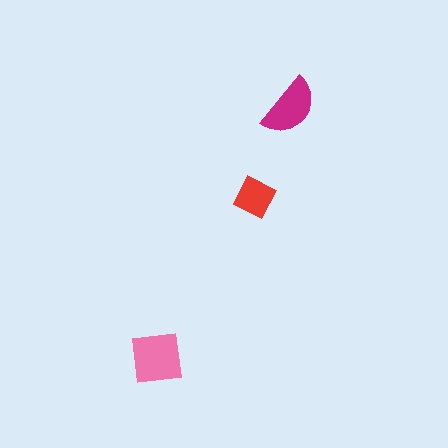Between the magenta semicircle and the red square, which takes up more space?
The magenta semicircle.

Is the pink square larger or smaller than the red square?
Larger.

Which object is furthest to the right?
The magenta semicircle is rightmost.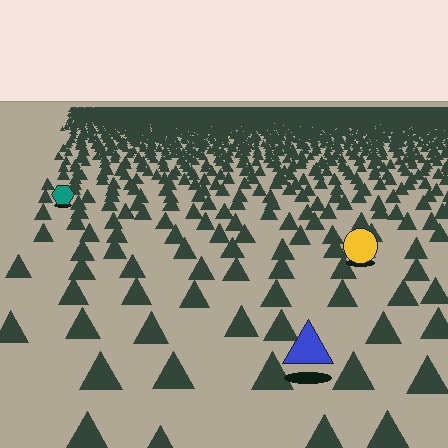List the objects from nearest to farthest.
From nearest to farthest: the blue triangle, the yellow circle, the teal hexagon.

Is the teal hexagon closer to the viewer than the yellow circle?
No. The yellow circle is closer — you can tell from the texture gradient: the ground texture is coarser near it.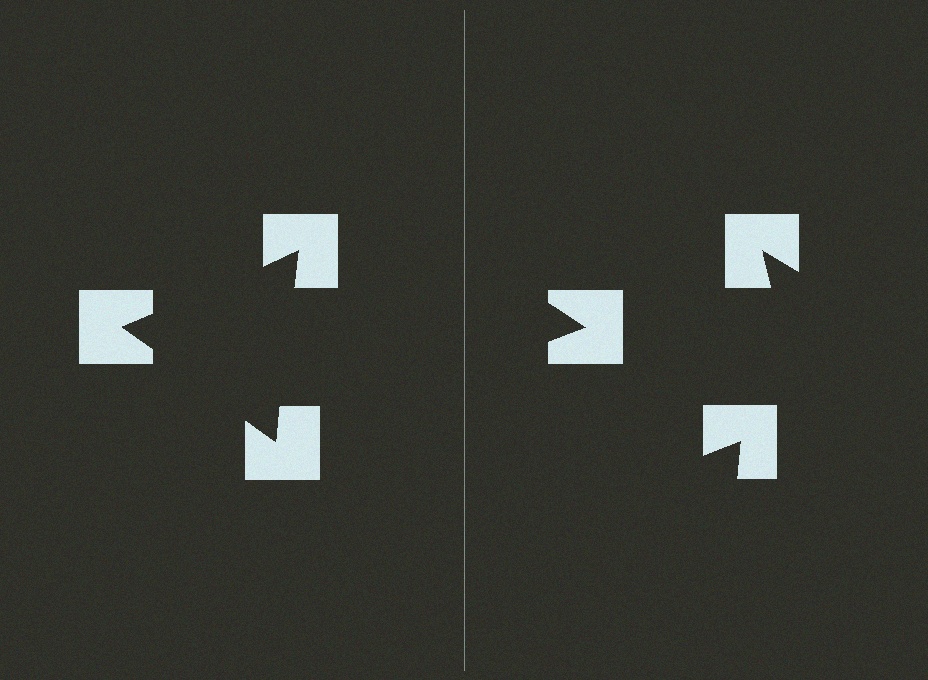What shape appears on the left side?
An illusory triangle.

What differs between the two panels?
The notched squares are positioned identically on both sides; only the wedge orientations differ. On the left they align to a triangle; on the right they are misaligned.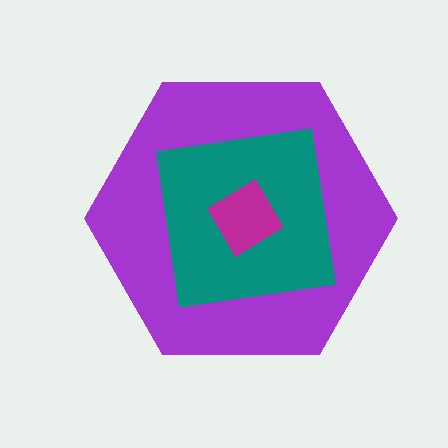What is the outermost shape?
The purple hexagon.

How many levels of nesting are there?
3.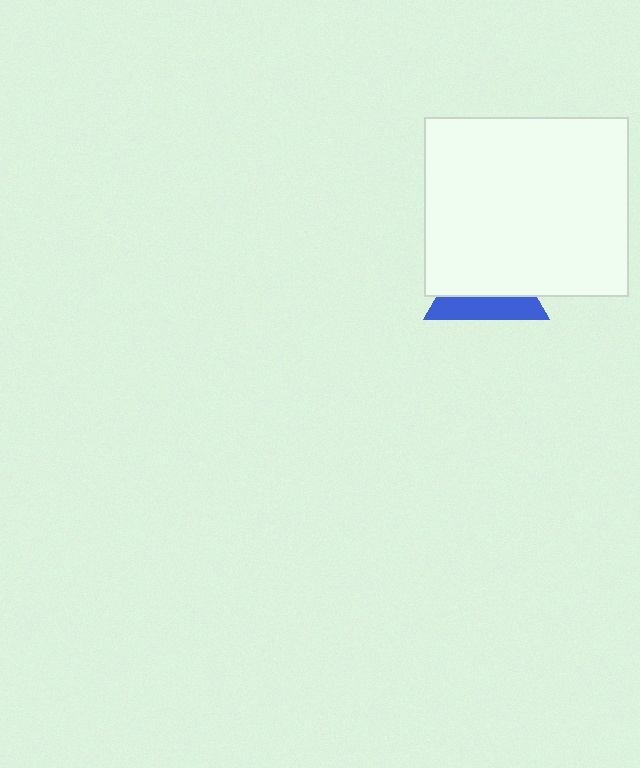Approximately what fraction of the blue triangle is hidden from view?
Roughly 64% of the blue triangle is hidden behind the white rectangle.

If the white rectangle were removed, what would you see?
You would see the complete blue triangle.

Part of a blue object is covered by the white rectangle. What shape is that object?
It is a triangle.